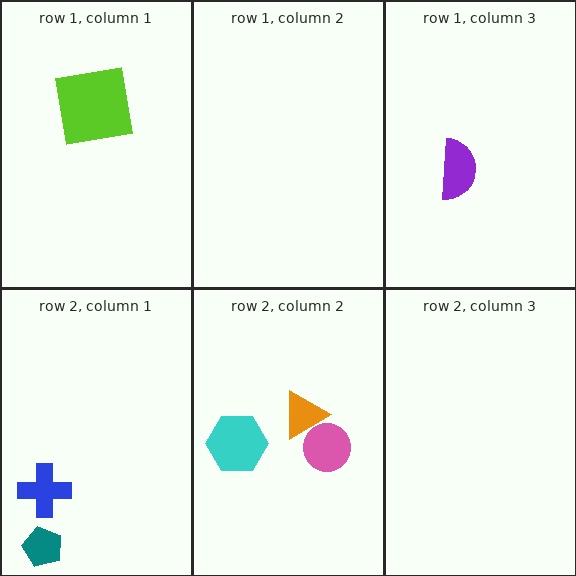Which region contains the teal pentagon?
The row 2, column 1 region.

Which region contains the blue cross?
The row 2, column 1 region.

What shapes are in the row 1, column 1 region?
The lime square.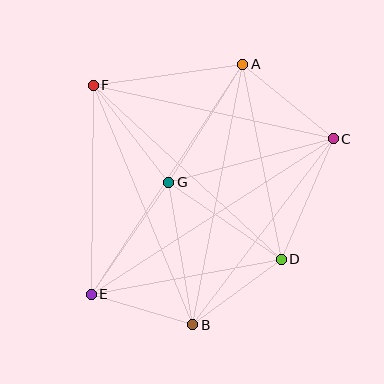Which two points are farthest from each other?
Points C and E are farthest from each other.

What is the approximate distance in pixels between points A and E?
The distance between A and E is approximately 275 pixels.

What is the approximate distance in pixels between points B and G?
The distance between B and G is approximately 145 pixels.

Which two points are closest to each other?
Points B and E are closest to each other.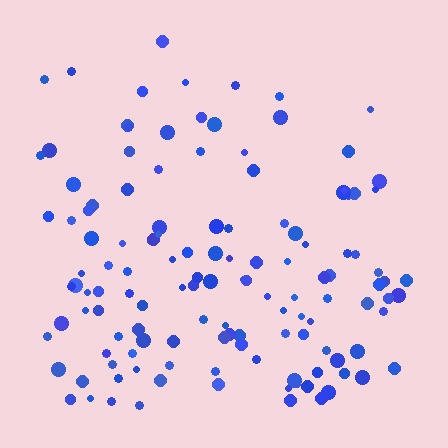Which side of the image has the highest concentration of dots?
The bottom.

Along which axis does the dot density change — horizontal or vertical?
Vertical.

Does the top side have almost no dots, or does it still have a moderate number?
Still a moderate number, just noticeably fewer than the bottom.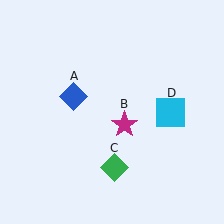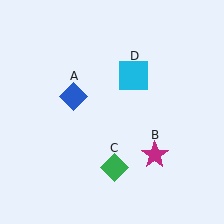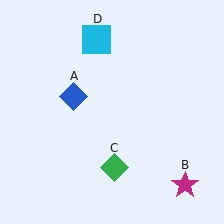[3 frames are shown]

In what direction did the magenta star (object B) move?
The magenta star (object B) moved down and to the right.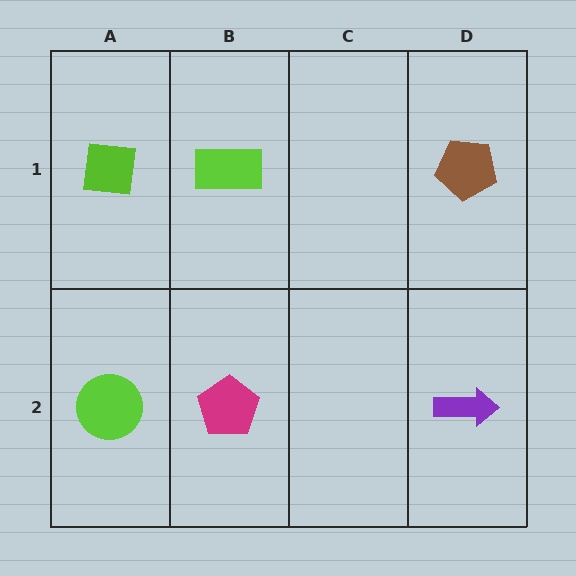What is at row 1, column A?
A lime square.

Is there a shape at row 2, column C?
No, that cell is empty.